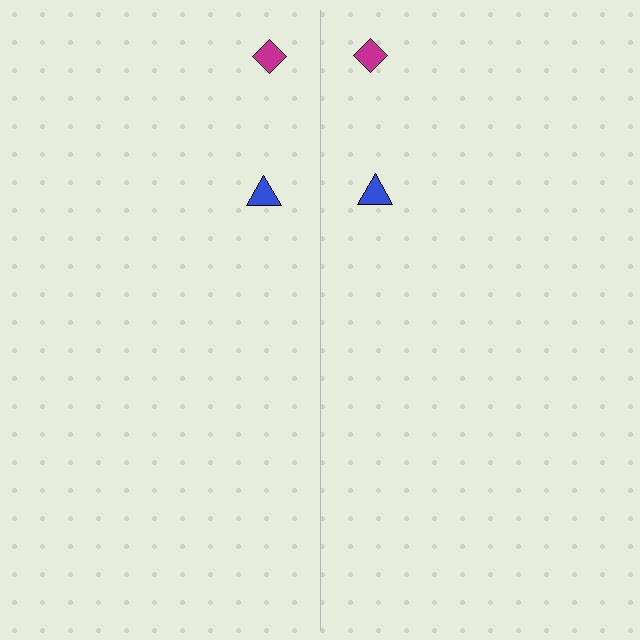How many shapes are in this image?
There are 4 shapes in this image.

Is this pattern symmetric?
Yes, this pattern has bilateral (reflection) symmetry.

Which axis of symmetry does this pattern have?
The pattern has a vertical axis of symmetry running through the center of the image.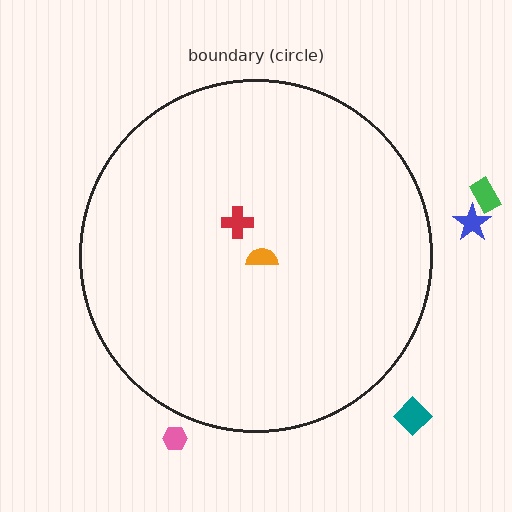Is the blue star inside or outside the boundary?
Outside.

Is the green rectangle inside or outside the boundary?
Outside.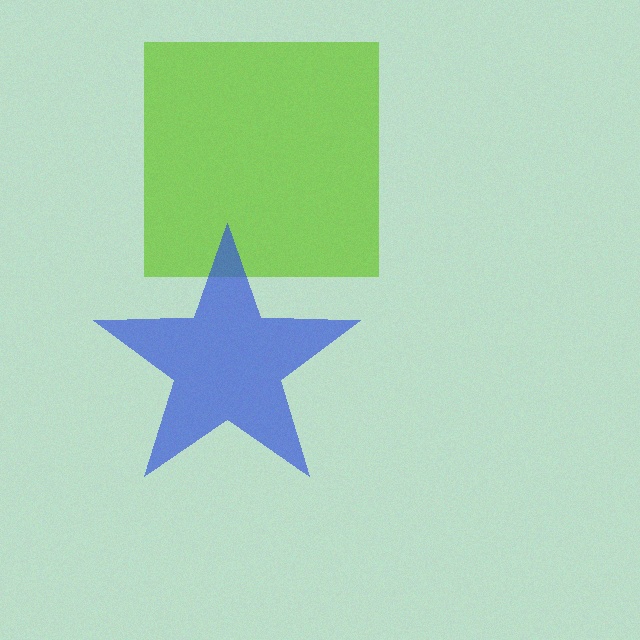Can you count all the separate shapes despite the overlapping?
Yes, there are 2 separate shapes.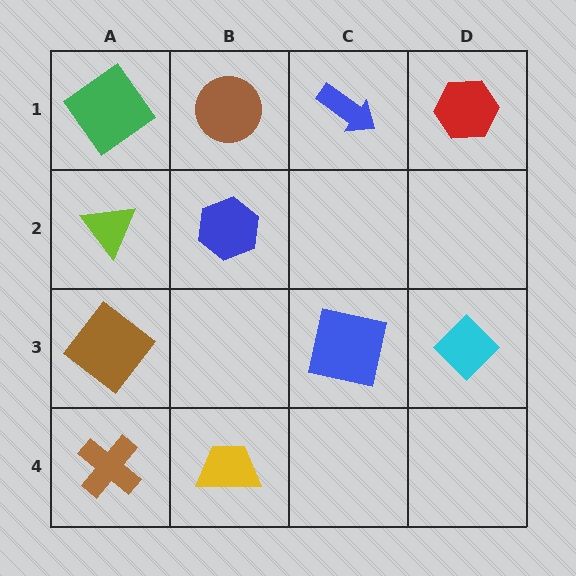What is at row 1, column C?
A blue arrow.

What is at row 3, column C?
A blue square.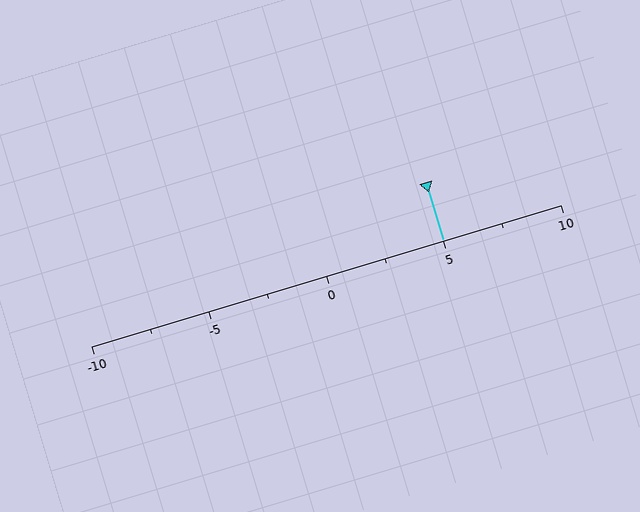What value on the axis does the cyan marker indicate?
The marker indicates approximately 5.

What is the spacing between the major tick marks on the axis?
The major ticks are spaced 5 apart.